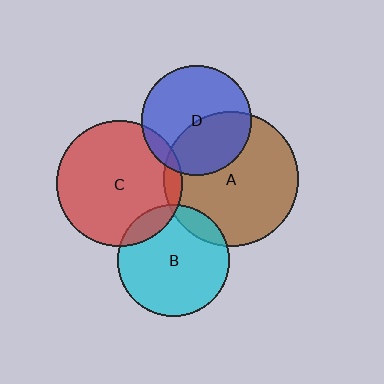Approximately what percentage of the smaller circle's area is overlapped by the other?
Approximately 10%.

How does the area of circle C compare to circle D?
Approximately 1.3 times.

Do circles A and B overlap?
Yes.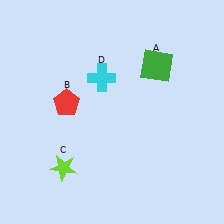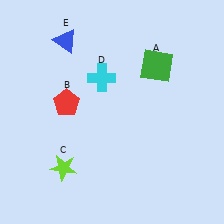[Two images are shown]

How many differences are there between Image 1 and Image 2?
There is 1 difference between the two images.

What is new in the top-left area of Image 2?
A blue triangle (E) was added in the top-left area of Image 2.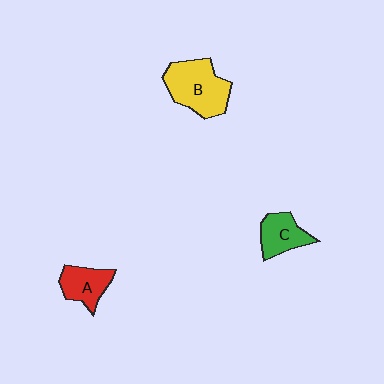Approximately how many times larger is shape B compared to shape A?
Approximately 1.7 times.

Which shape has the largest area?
Shape B (yellow).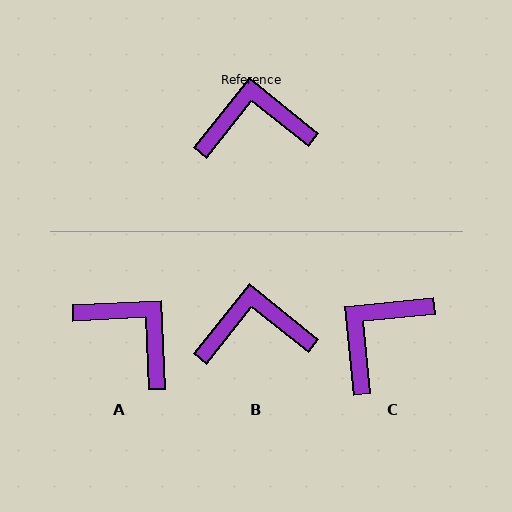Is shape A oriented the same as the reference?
No, it is off by about 49 degrees.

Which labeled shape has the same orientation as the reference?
B.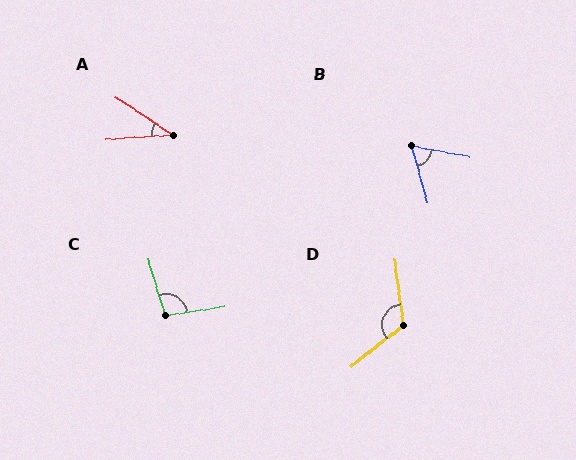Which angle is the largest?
D, at approximately 121 degrees.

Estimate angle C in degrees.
Approximately 98 degrees.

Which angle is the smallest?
A, at approximately 37 degrees.